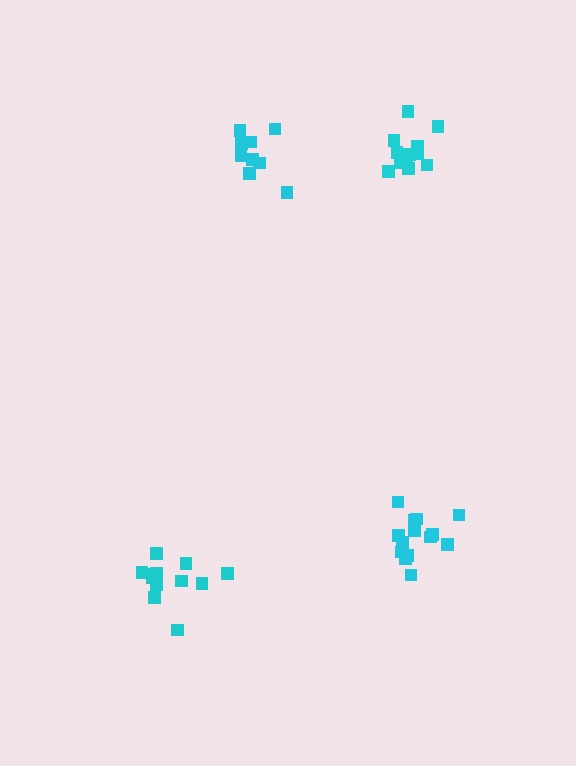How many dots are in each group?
Group 1: 12 dots, Group 2: 14 dots, Group 3: 12 dots, Group 4: 9 dots (47 total).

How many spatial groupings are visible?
There are 4 spatial groupings.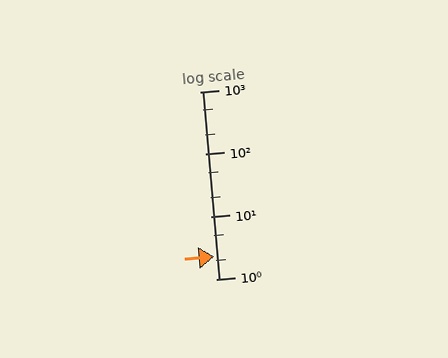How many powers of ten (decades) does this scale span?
The scale spans 3 decades, from 1 to 1000.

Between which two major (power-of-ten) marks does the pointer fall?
The pointer is between 1 and 10.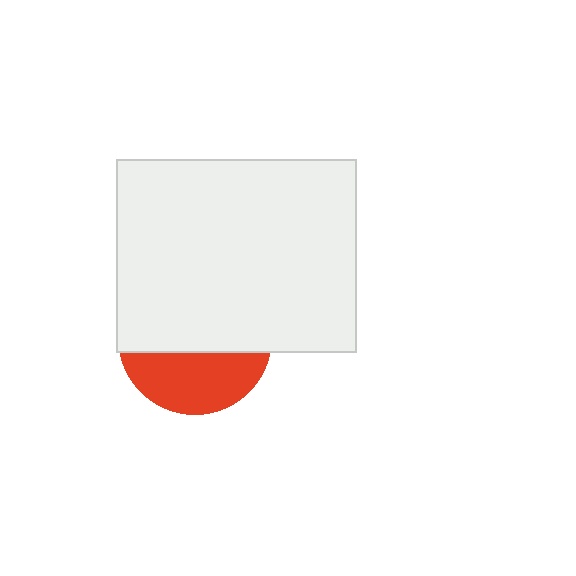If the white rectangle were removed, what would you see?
You would see the complete red circle.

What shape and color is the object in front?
The object in front is a white rectangle.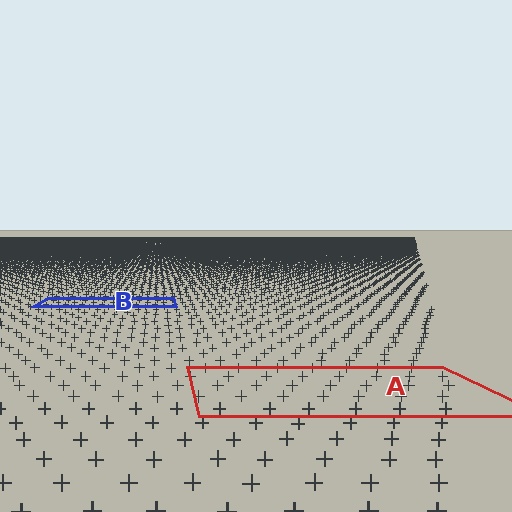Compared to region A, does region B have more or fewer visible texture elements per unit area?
Region B has more texture elements per unit area — they are packed more densely because it is farther away.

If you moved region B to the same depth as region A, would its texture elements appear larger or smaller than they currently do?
They would appear larger. At a closer depth, the same texture elements are projected at a bigger on-screen size.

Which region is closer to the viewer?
Region A is closer. The texture elements there are larger and more spread out.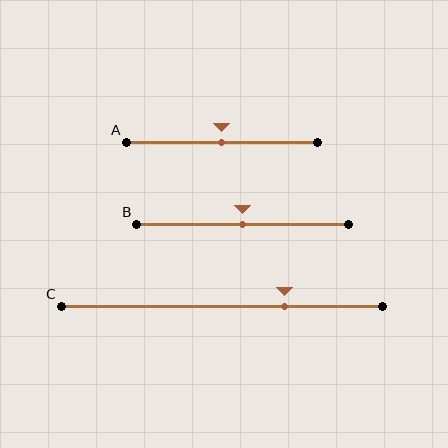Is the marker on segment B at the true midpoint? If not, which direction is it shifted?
Yes, the marker on segment B is at the true midpoint.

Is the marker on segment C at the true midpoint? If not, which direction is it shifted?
No, the marker on segment C is shifted to the right by about 20% of the segment length.